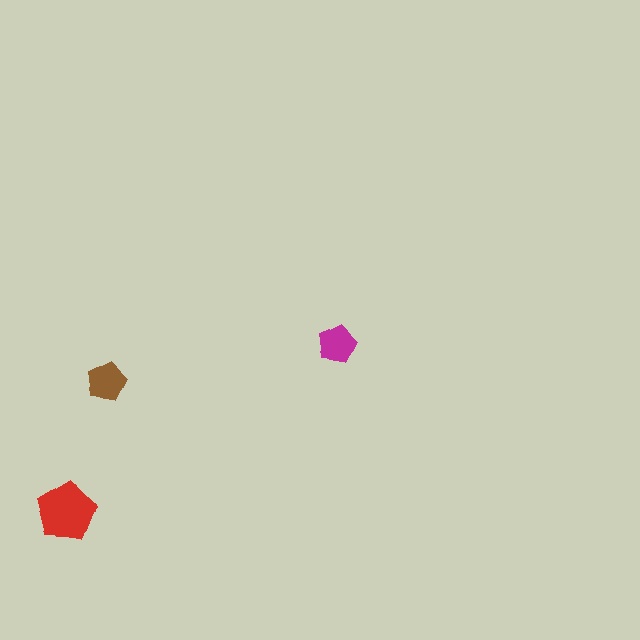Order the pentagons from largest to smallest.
the red one, the brown one, the magenta one.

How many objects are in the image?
There are 3 objects in the image.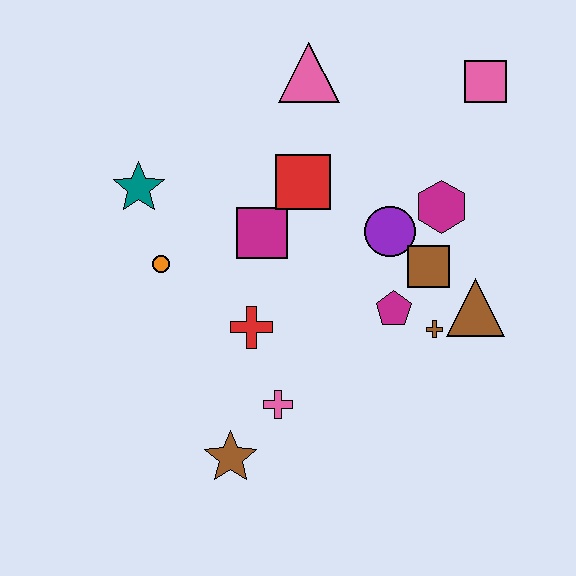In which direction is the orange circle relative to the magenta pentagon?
The orange circle is to the left of the magenta pentagon.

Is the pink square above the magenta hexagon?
Yes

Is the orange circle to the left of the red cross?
Yes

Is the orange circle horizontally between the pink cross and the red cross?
No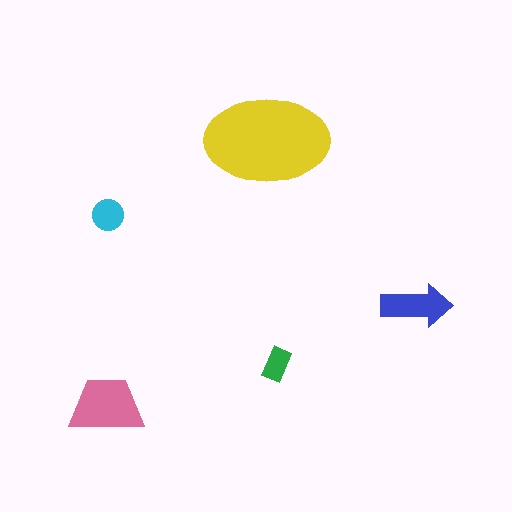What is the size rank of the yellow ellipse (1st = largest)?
1st.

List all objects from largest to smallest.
The yellow ellipse, the pink trapezoid, the blue arrow, the cyan circle, the green rectangle.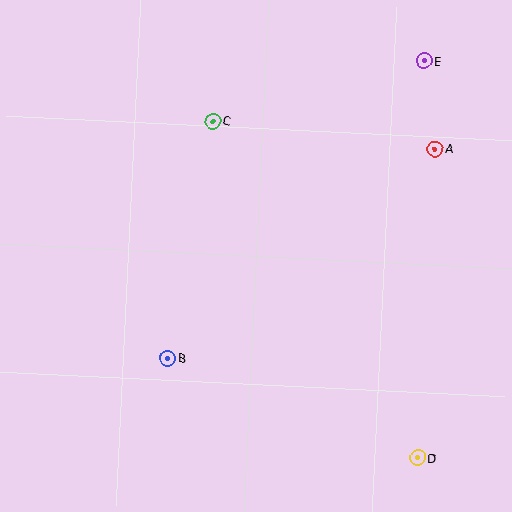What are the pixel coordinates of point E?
Point E is at (424, 61).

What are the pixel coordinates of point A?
Point A is at (435, 149).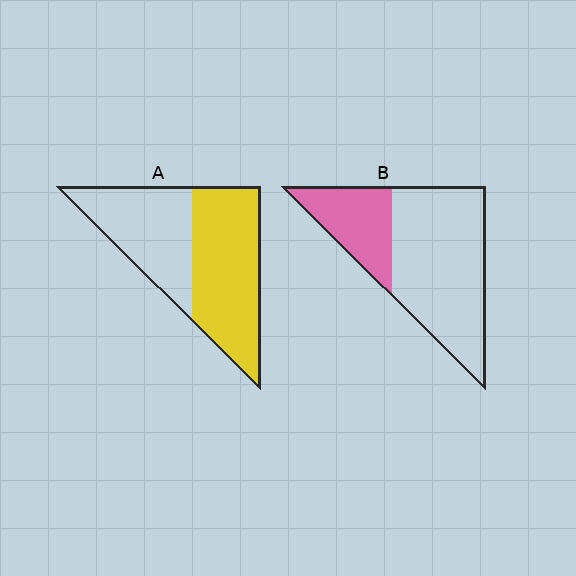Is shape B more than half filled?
No.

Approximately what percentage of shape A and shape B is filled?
A is approximately 55% and B is approximately 30%.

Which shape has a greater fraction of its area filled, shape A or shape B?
Shape A.